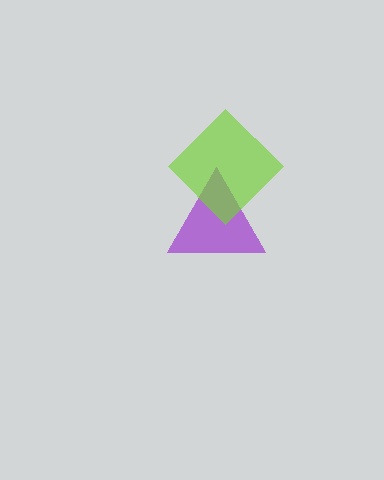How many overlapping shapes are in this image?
There are 2 overlapping shapes in the image.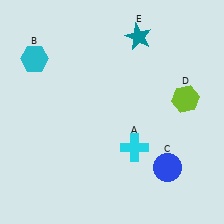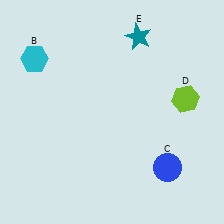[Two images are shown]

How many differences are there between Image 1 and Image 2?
There is 1 difference between the two images.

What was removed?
The cyan cross (A) was removed in Image 2.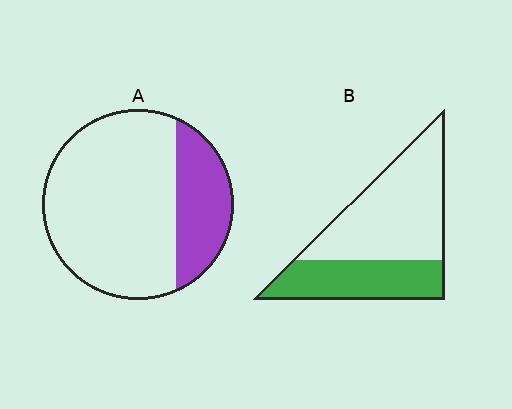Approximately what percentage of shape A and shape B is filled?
A is approximately 25% and B is approximately 35%.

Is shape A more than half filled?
No.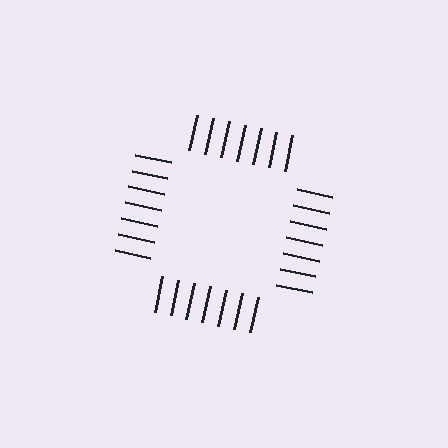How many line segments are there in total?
28 — 7 along each of the 4 edges.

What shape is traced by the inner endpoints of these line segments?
An illusory square — the line segments terminate on its edges but no continuous stroke is drawn.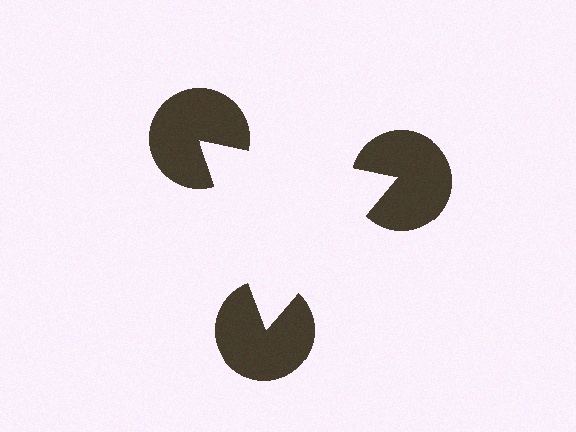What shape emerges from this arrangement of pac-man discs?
An illusory triangle — its edges are inferred from the aligned wedge cuts in the pac-man discs, not physically drawn.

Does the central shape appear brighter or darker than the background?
It typically appears slightly brighter than the background, even though no actual brightness change is drawn.